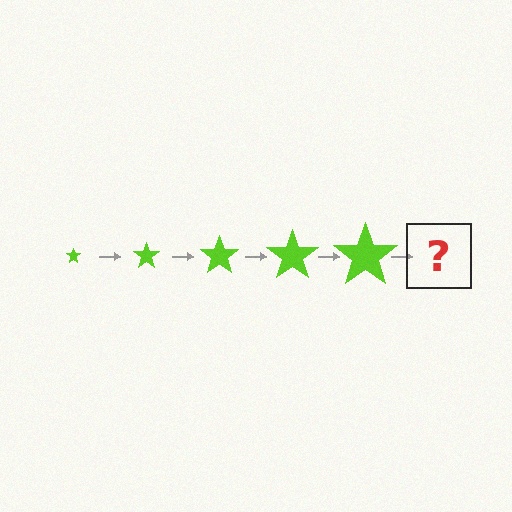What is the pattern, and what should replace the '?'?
The pattern is that the star gets progressively larger each step. The '?' should be a lime star, larger than the previous one.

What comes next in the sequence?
The next element should be a lime star, larger than the previous one.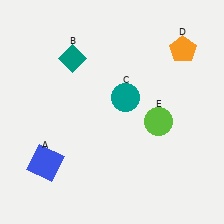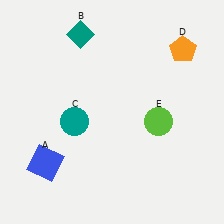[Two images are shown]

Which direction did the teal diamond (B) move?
The teal diamond (B) moved up.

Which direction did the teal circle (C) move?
The teal circle (C) moved left.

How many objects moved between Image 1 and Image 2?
2 objects moved between the two images.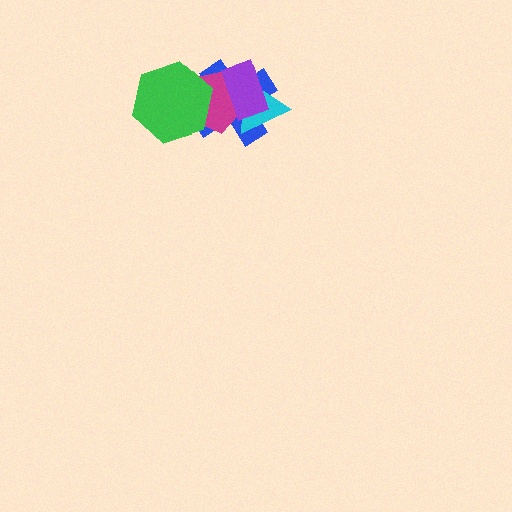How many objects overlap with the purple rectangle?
3 objects overlap with the purple rectangle.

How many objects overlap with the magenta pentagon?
4 objects overlap with the magenta pentagon.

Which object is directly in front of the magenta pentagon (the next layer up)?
The cyan triangle is directly in front of the magenta pentagon.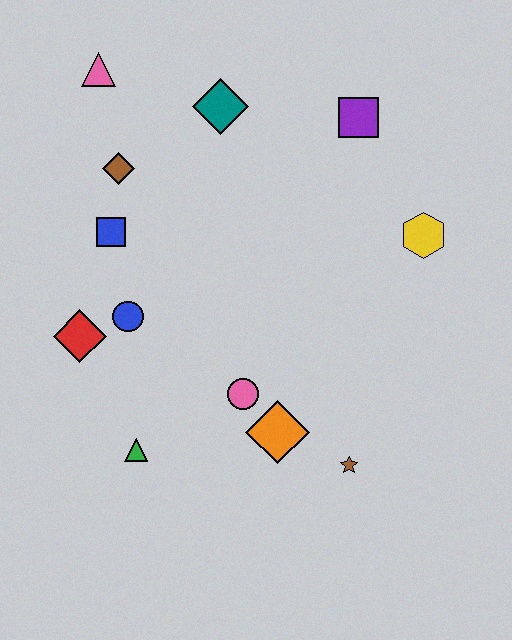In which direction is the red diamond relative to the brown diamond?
The red diamond is below the brown diamond.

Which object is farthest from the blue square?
The brown star is farthest from the blue square.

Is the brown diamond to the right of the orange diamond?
No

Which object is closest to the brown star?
The orange diamond is closest to the brown star.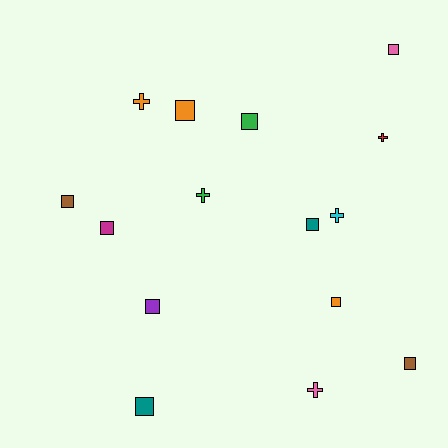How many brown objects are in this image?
There are 2 brown objects.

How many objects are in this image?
There are 15 objects.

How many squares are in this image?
There are 10 squares.